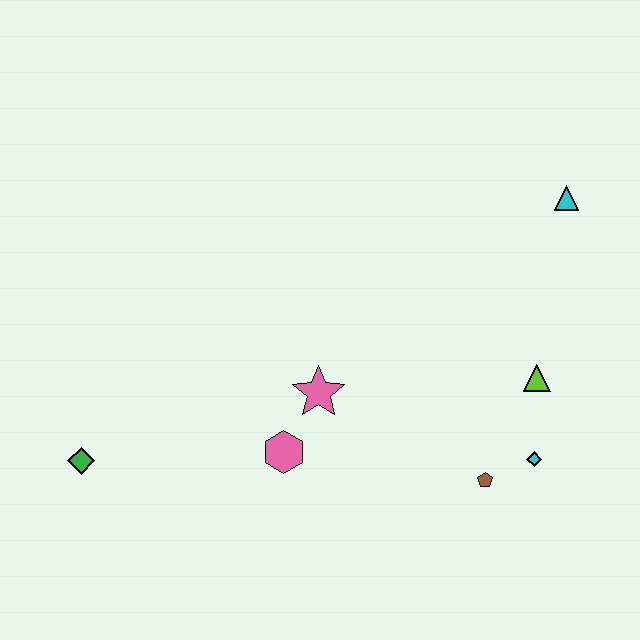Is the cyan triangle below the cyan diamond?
No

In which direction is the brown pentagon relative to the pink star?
The brown pentagon is to the right of the pink star.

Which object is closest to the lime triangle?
The cyan diamond is closest to the lime triangle.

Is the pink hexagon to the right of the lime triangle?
No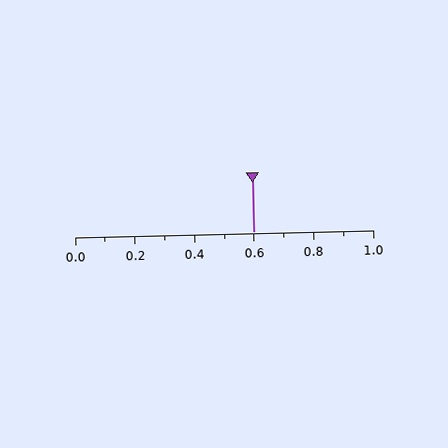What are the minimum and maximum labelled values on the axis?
The axis runs from 0.0 to 1.0.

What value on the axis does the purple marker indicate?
The marker indicates approximately 0.6.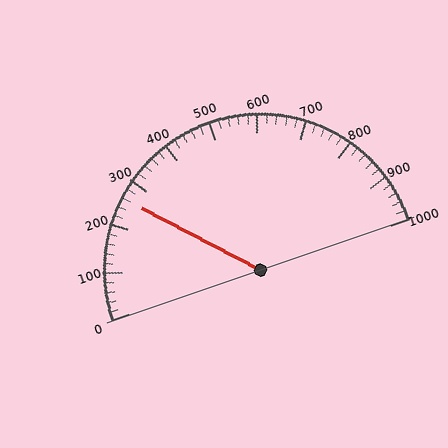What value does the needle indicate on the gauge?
The needle indicates approximately 260.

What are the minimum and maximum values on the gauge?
The gauge ranges from 0 to 1000.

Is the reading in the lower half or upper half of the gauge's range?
The reading is in the lower half of the range (0 to 1000).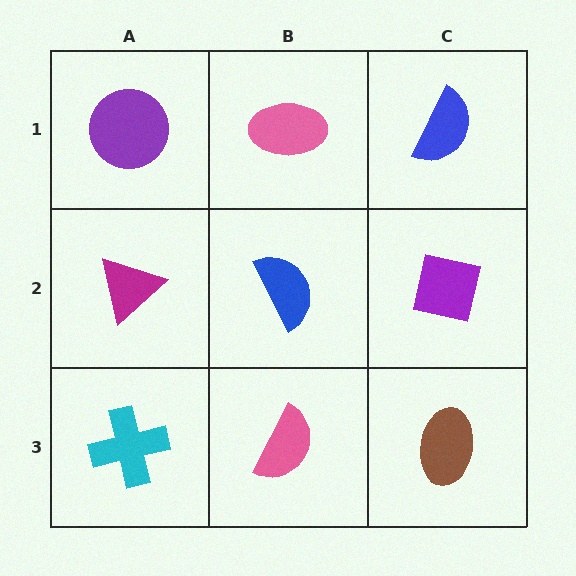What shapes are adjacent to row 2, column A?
A purple circle (row 1, column A), a cyan cross (row 3, column A), a blue semicircle (row 2, column B).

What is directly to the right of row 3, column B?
A brown ellipse.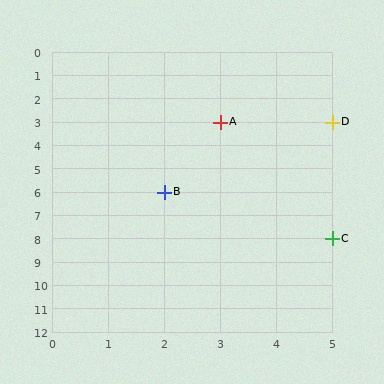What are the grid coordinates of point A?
Point A is at grid coordinates (3, 3).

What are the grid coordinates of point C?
Point C is at grid coordinates (5, 8).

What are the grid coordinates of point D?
Point D is at grid coordinates (5, 3).